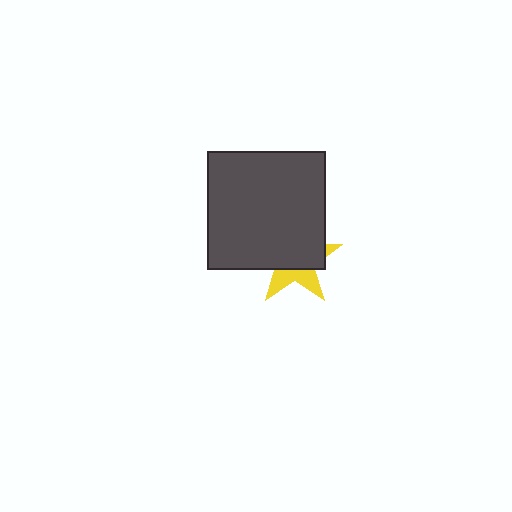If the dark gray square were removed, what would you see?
You would see the complete yellow star.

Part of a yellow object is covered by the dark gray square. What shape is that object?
It is a star.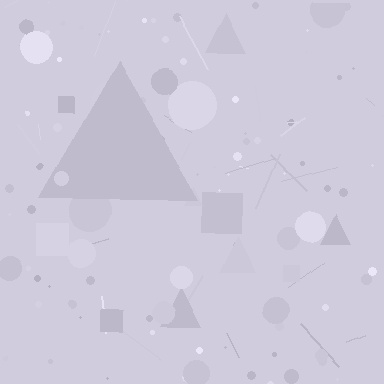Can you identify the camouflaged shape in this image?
The camouflaged shape is a triangle.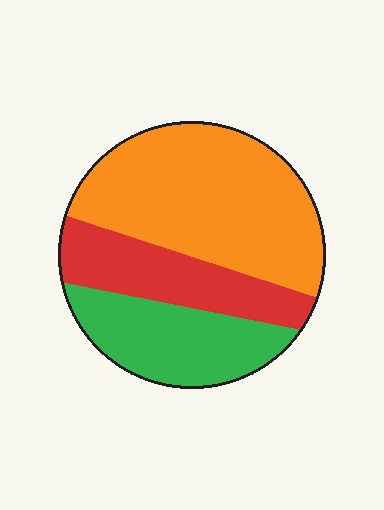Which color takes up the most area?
Orange, at roughly 50%.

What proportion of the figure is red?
Red covers 23% of the figure.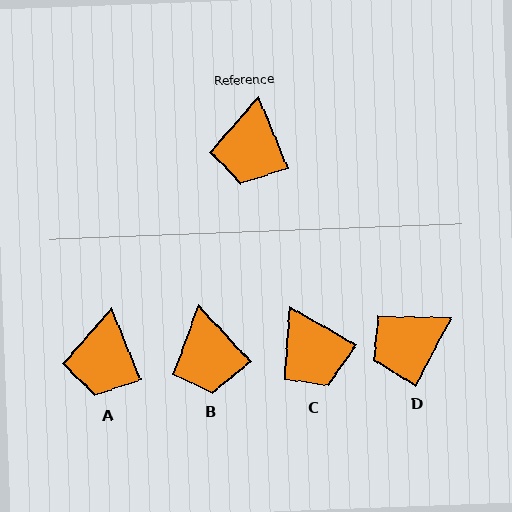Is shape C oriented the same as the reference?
No, it is off by about 37 degrees.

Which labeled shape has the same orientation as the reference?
A.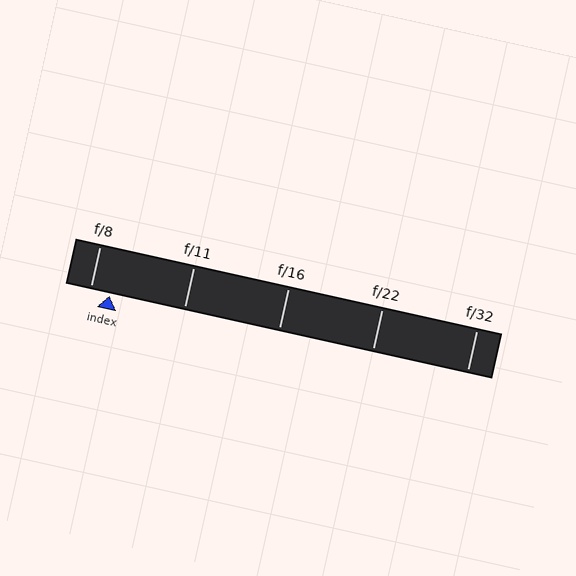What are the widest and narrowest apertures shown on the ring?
The widest aperture shown is f/8 and the narrowest is f/32.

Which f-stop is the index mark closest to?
The index mark is closest to f/8.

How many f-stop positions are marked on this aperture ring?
There are 5 f-stop positions marked.